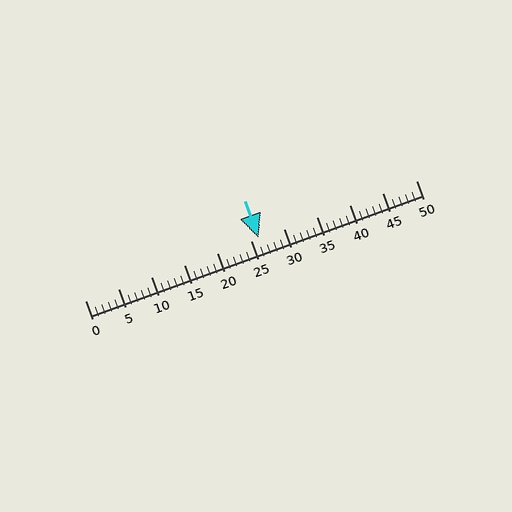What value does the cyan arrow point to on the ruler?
The cyan arrow points to approximately 26.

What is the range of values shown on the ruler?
The ruler shows values from 0 to 50.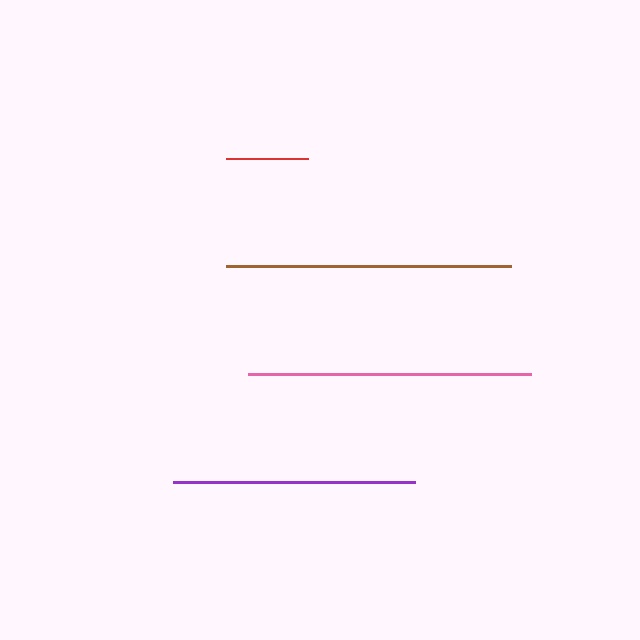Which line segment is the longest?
The brown line is the longest at approximately 285 pixels.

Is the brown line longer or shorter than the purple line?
The brown line is longer than the purple line.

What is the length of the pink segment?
The pink segment is approximately 282 pixels long.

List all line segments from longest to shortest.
From longest to shortest: brown, pink, purple, red.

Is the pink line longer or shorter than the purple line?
The pink line is longer than the purple line.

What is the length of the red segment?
The red segment is approximately 82 pixels long.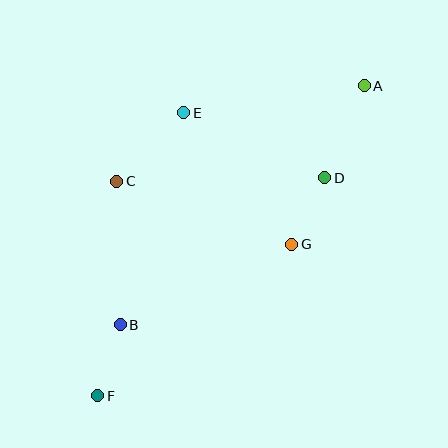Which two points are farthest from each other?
Points A and F are farthest from each other.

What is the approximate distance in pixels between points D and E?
The distance between D and E is approximately 155 pixels.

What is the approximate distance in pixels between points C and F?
The distance between C and F is approximately 215 pixels.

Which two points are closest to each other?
Points B and F are closest to each other.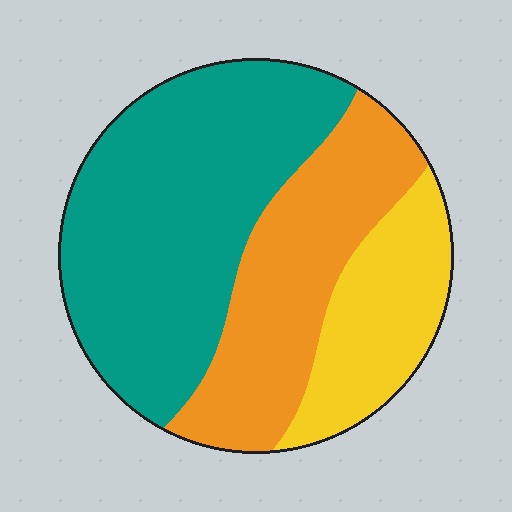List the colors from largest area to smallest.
From largest to smallest: teal, orange, yellow.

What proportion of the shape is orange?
Orange covers roughly 30% of the shape.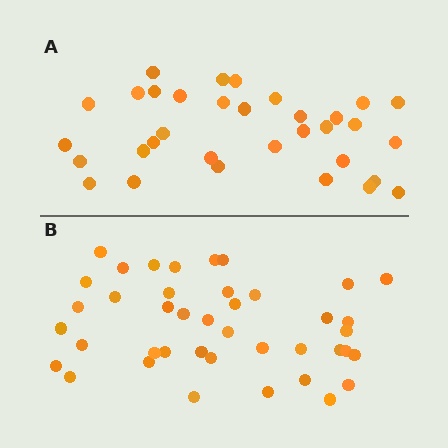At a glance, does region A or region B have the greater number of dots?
Region B (the bottom region) has more dots.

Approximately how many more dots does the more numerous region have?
Region B has roughly 8 or so more dots than region A.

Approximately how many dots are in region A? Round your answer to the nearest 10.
About 30 dots. (The exact count is 33, which rounds to 30.)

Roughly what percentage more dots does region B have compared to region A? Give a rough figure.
About 25% more.